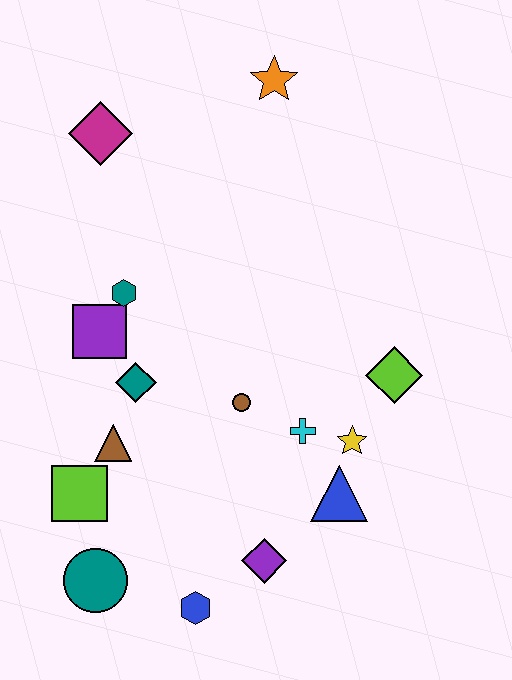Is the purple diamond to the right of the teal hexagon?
Yes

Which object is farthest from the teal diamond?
The orange star is farthest from the teal diamond.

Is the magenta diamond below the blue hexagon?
No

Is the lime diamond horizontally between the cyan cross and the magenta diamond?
No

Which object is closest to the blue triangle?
The yellow star is closest to the blue triangle.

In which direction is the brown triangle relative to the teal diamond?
The brown triangle is below the teal diamond.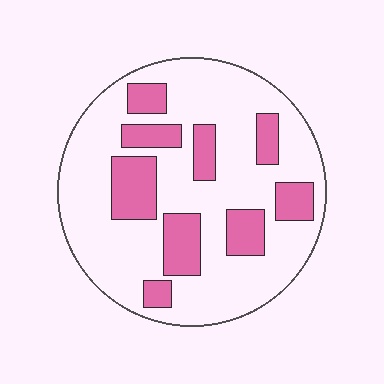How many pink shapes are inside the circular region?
9.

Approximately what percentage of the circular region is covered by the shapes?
Approximately 25%.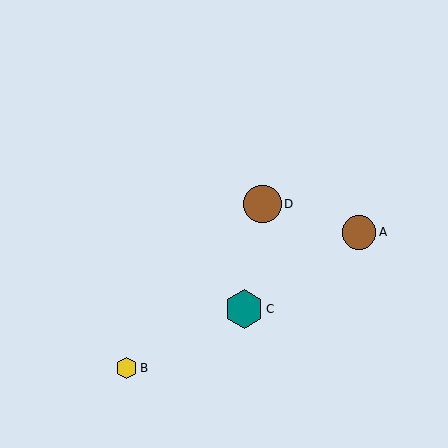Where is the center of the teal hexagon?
The center of the teal hexagon is at (244, 309).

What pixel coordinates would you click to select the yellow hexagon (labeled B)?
Click at (126, 368) to select the yellow hexagon B.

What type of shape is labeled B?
Shape B is a yellow hexagon.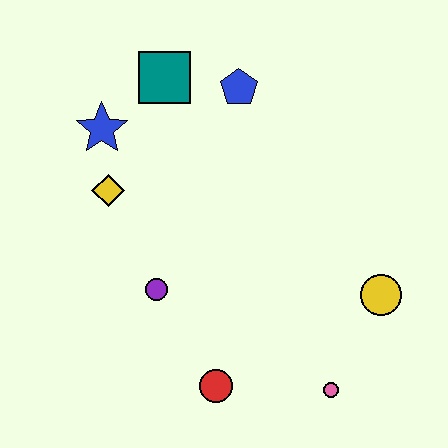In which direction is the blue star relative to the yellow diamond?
The blue star is above the yellow diamond.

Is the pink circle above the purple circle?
No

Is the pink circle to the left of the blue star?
No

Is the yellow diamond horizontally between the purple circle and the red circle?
No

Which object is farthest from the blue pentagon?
The pink circle is farthest from the blue pentagon.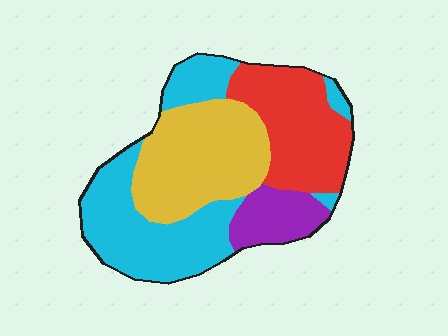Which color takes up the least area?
Purple, at roughly 10%.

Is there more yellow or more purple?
Yellow.